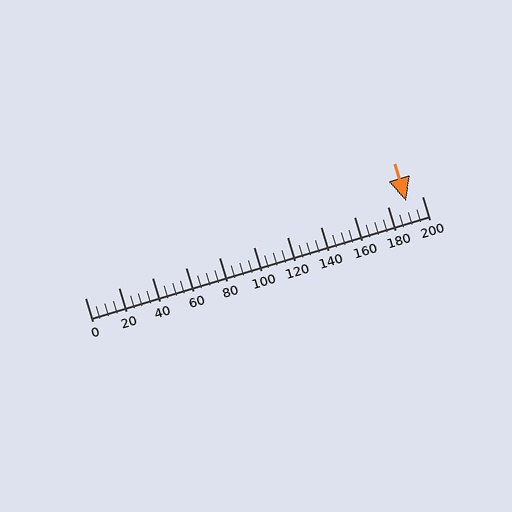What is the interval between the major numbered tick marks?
The major tick marks are spaced 20 units apart.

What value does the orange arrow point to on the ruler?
The orange arrow points to approximately 190.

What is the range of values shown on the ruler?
The ruler shows values from 0 to 200.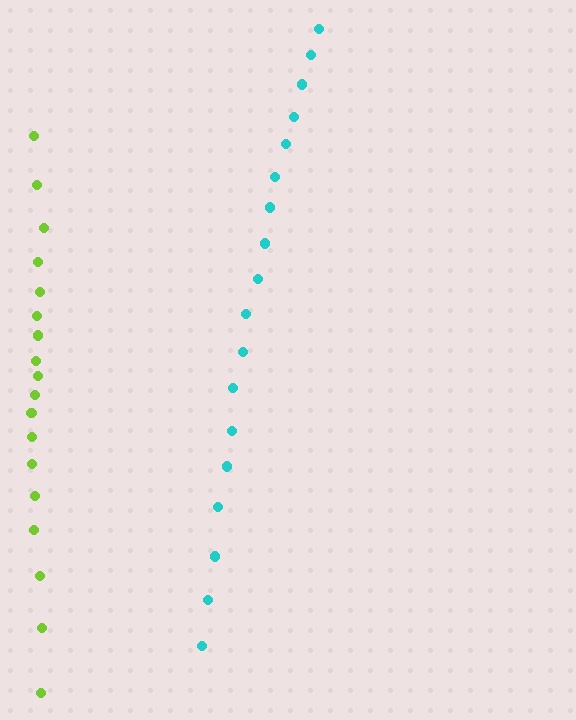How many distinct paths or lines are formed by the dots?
There are 2 distinct paths.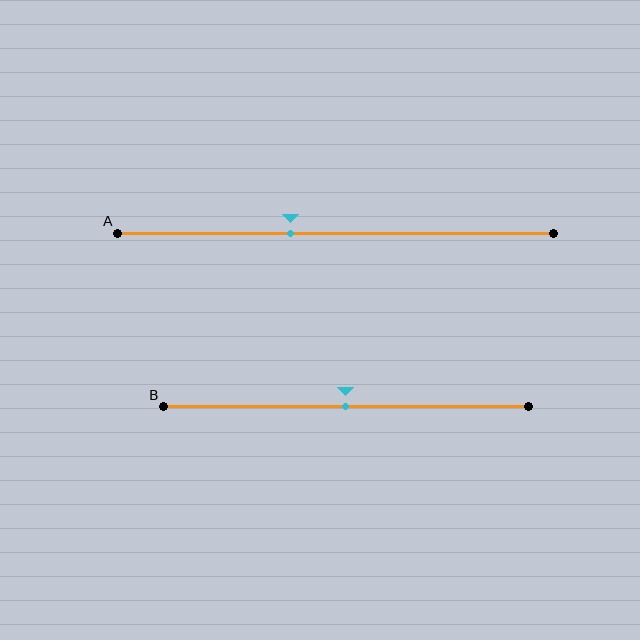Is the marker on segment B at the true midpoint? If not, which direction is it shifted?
Yes, the marker on segment B is at the true midpoint.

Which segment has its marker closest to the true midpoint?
Segment B has its marker closest to the true midpoint.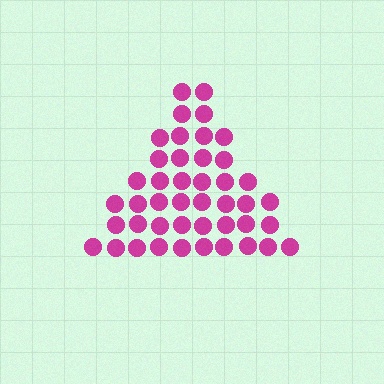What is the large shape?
The large shape is a triangle.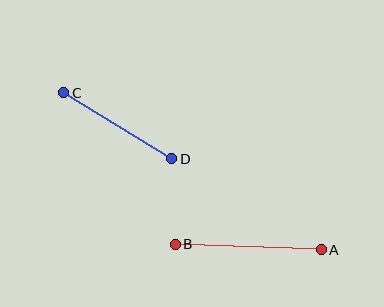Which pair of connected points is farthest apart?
Points A and B are farthest apart.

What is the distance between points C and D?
The distance is approximately 126 pixels.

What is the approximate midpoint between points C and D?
The midpoint is at approximately (118, 126) pixels.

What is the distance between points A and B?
The distance is approximately 146 pixels.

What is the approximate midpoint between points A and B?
The midpoint is at approximately (248, 247) pixels.